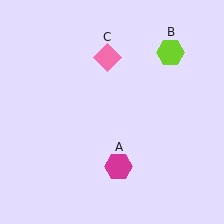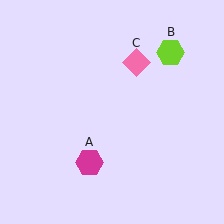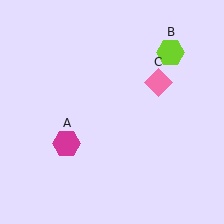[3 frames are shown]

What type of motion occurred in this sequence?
The magenta hexagon (object A), pink diamond (object C) rotated clockwise around the center of the scene.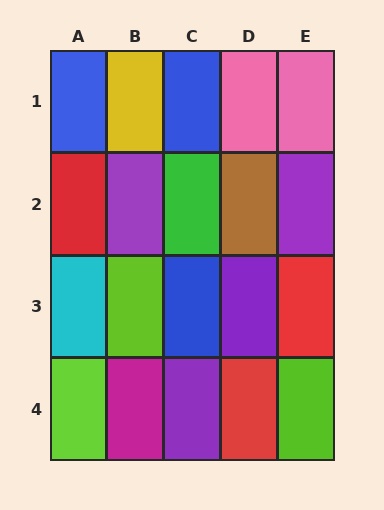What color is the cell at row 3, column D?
Purple.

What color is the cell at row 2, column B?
Purple.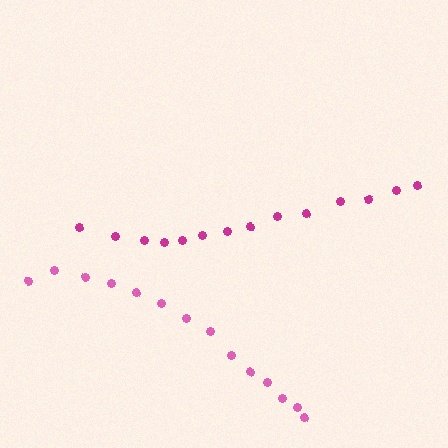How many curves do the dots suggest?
There are 2 distinct paths.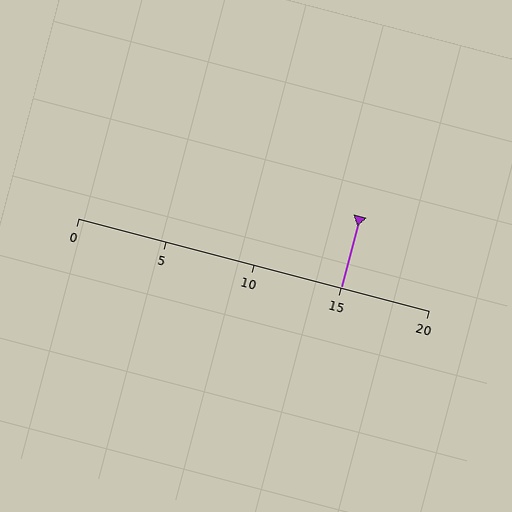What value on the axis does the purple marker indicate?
The marker indicates approximately 15.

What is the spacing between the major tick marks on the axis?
The major ticks are spaced 5 apart.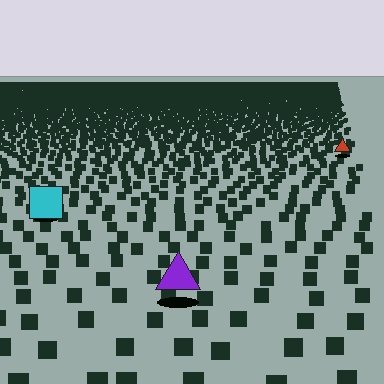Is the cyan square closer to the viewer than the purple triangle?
No. The purple triangle is closer — you can tell from the texture gradient: the ground texture is coarser near it.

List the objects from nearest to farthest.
From nearest to farthest: the purple triangle, the cyan square, the red triangle.